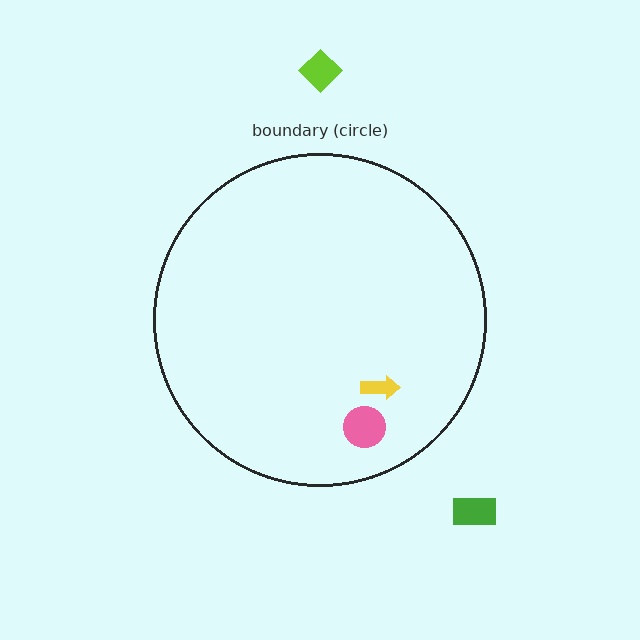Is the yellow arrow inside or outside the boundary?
Inside.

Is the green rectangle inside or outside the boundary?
Outside.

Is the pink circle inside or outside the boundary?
Inside.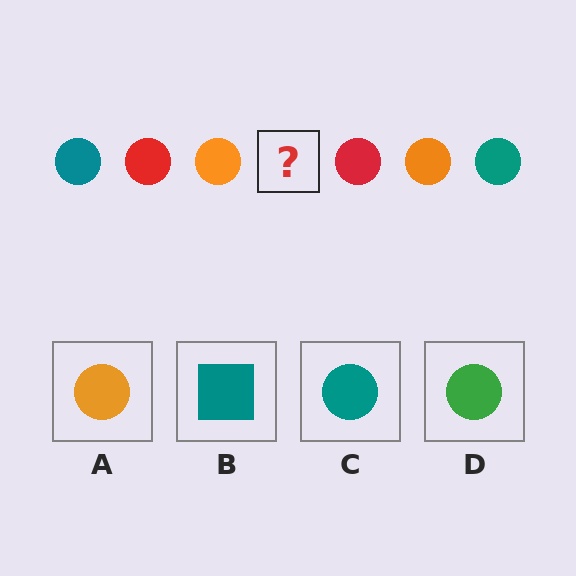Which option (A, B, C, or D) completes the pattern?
C.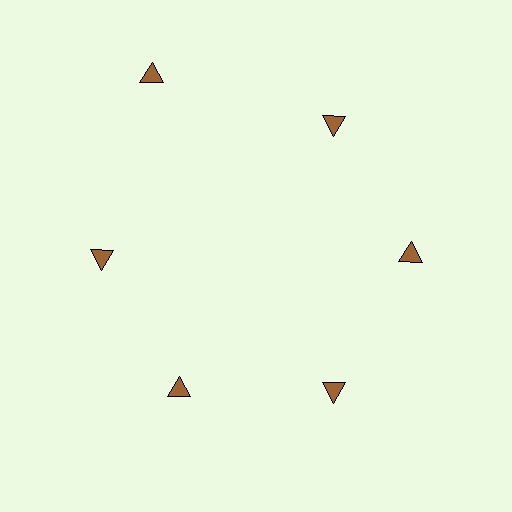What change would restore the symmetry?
The symmetry would be restored by moving it inward, back onto the ring so that all 6 triangles sit at equal angles and equal distance from the center.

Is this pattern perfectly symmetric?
No. The 6 brown triangles are arranged in a ring, but one element near the 11 o'clock position is pushed outward from the center, breaking the 6-fold rotational symmetry.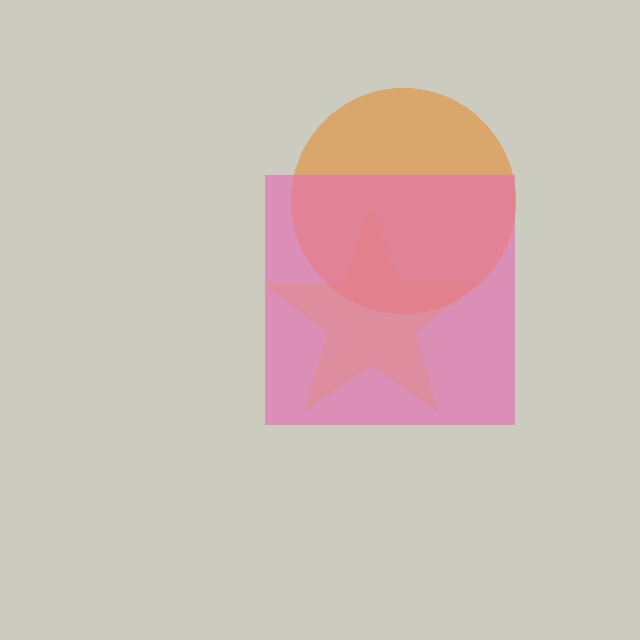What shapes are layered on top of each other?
The layered shapes are: a yellow star, an orange circle, a pink square.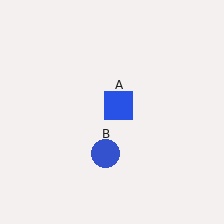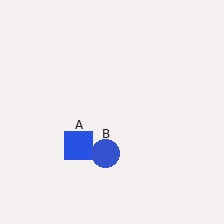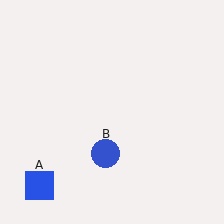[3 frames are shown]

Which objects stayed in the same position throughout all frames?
Blue circle (object B) remained stationary.